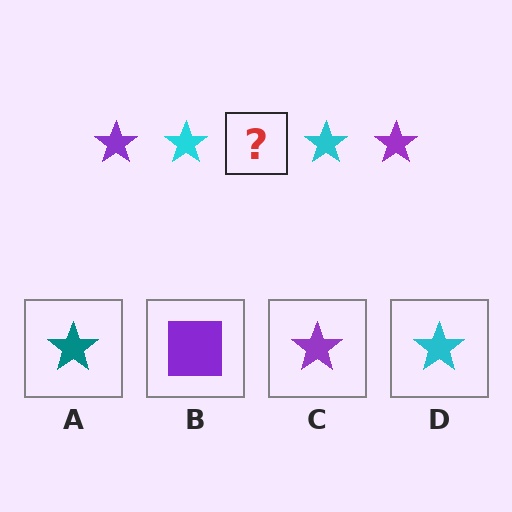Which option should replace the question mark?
Option C.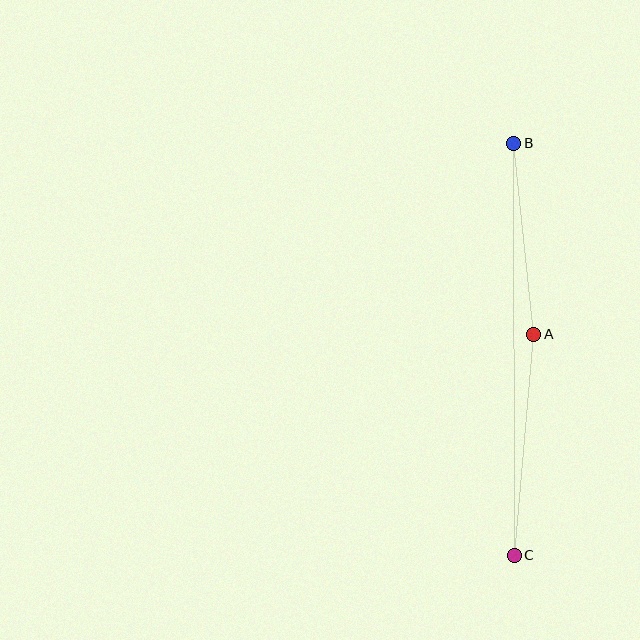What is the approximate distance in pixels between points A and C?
The distance between A and C is approximately 222 pixels.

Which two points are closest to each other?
Points A and B are closest to each other.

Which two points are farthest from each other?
Points B and C are farthest from each other.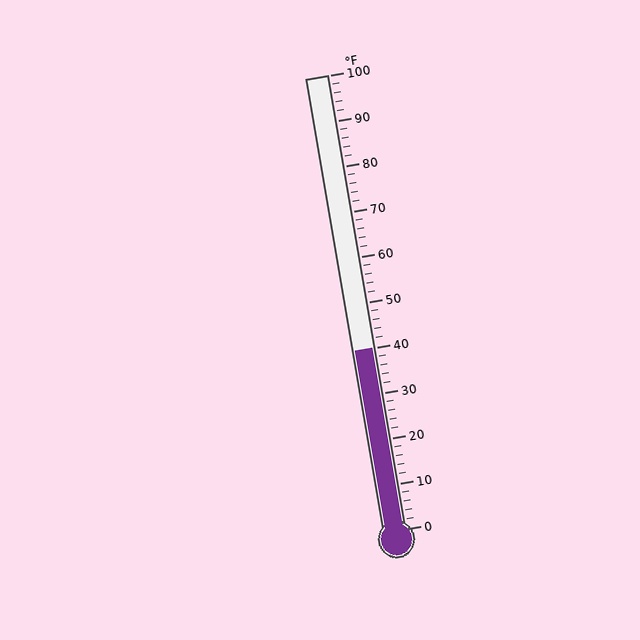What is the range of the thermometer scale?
The thermometer scale ranges from 0°F to 100°F.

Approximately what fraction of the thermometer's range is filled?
The thermometer is filled to approximately 40% of its range.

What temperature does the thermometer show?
The thermometer shows approximately 40°F.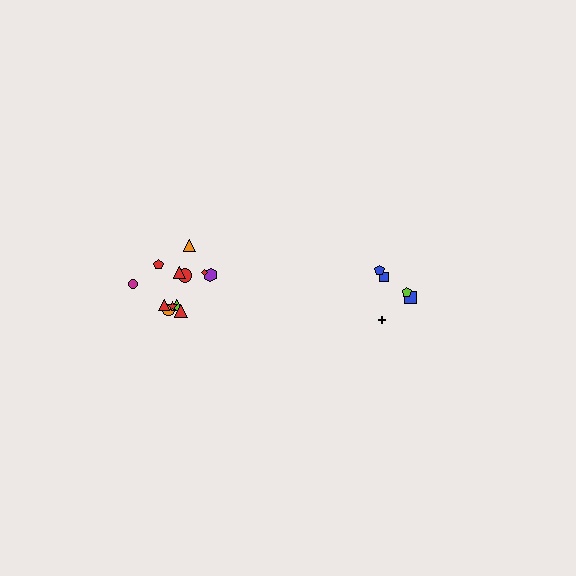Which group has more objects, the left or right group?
The left group.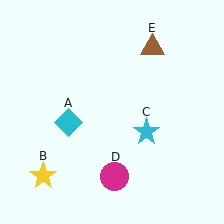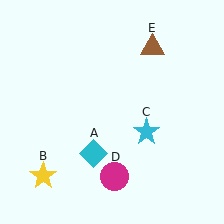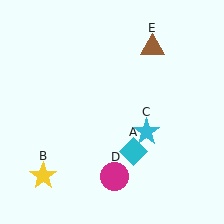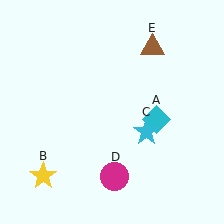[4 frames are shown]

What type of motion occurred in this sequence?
The cyan diamond (object A) rotated counterclockwise around the center of the scene.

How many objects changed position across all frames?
1 object changed position: cyan diamond (object A).